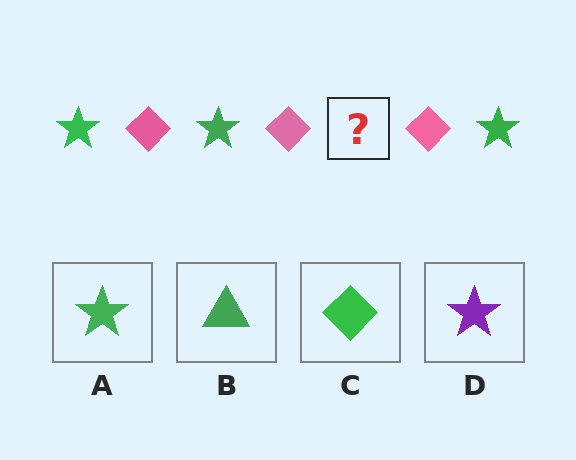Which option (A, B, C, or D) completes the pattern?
A.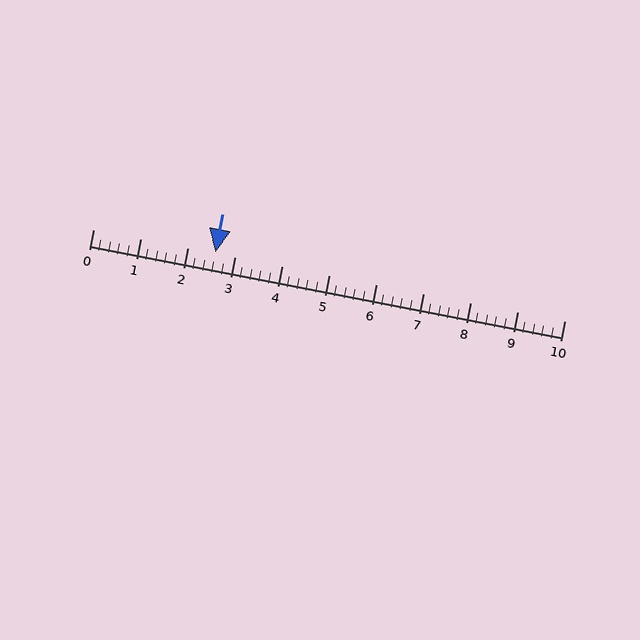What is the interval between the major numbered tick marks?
The major tick marks are spaced 1 units apart.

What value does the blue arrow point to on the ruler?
The blue arrow points to approximately 2.6.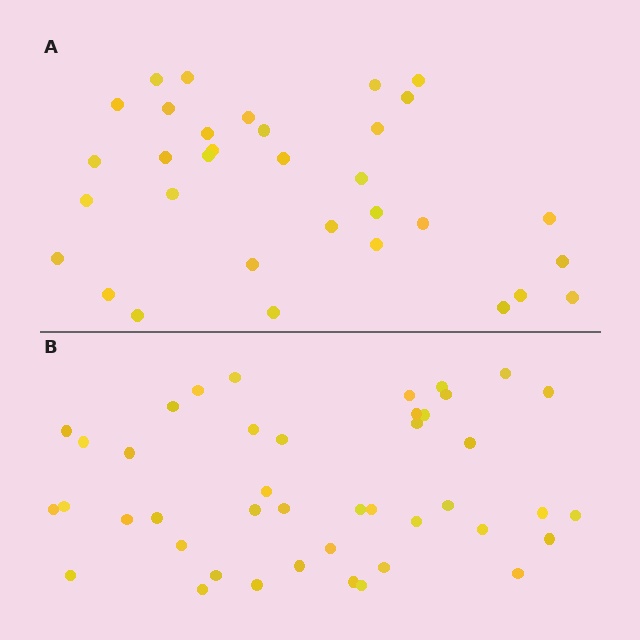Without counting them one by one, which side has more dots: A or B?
Region B (the bottom region) has more dots.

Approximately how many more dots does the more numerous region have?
Region B has roughly 10 or so more dots than region A.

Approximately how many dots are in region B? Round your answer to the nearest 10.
About 40 dots. (The exact count is 43, which rounds to 40.)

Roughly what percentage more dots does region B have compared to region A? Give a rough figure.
About 30% more.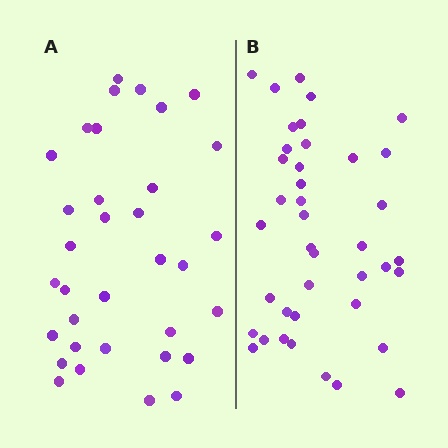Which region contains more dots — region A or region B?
Region B (the right region) has more dots.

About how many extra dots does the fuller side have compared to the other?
Region B has about 6 more dots than region A.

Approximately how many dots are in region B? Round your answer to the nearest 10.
About 40 dots.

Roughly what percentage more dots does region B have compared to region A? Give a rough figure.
About 20% more.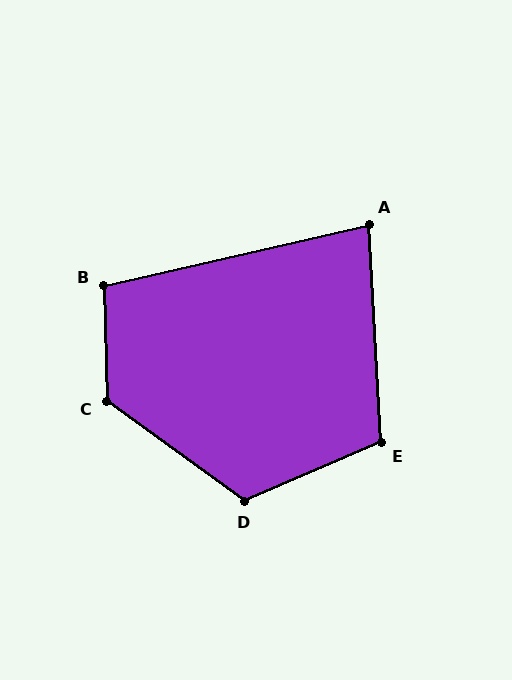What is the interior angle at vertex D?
Approximately 121 degrees (obtuse).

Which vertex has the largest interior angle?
C, at approximately 127 degrees.